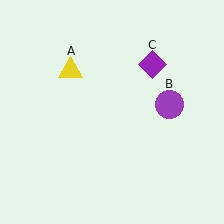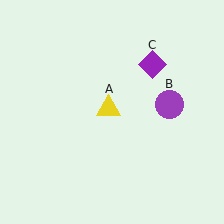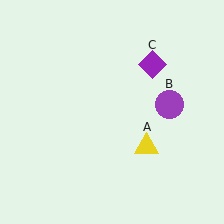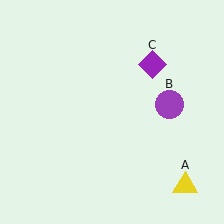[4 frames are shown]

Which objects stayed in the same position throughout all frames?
Purple circle (object B) and purple diamond (object C) remained stationary.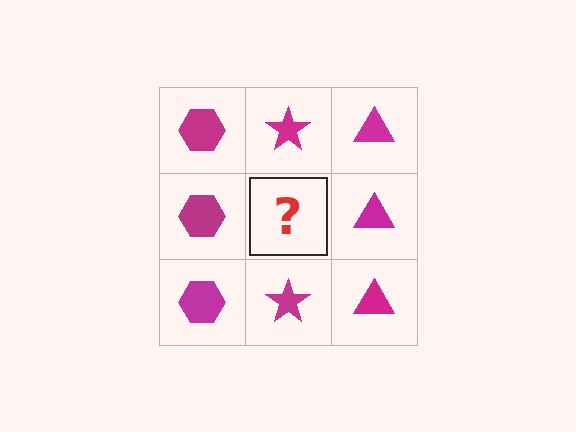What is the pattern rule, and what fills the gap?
The rule is that each column has a consistent shape. The gap should be filled with a magenta star.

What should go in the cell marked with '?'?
The missing cell should contain a magenta star.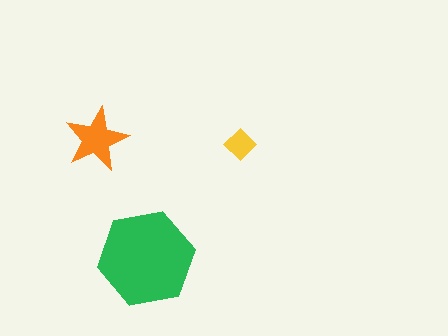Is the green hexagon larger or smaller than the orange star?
Larger.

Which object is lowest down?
The green hexagon is bottommost.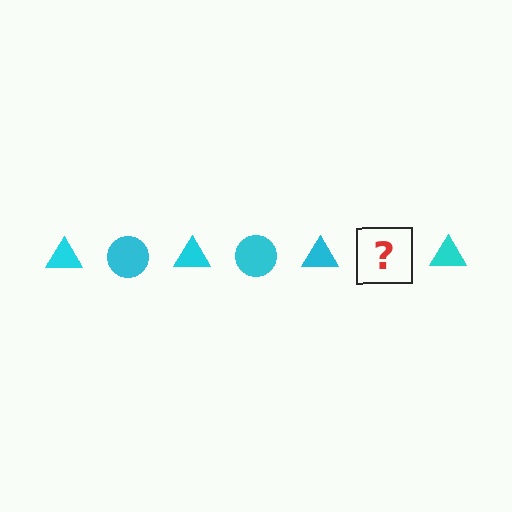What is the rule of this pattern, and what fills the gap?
The rule is that the pattern cycles through triangle, circle shapes in cyan. The gap should be filled with a cyan circle.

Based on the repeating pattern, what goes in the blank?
The blank should be a cyan circle.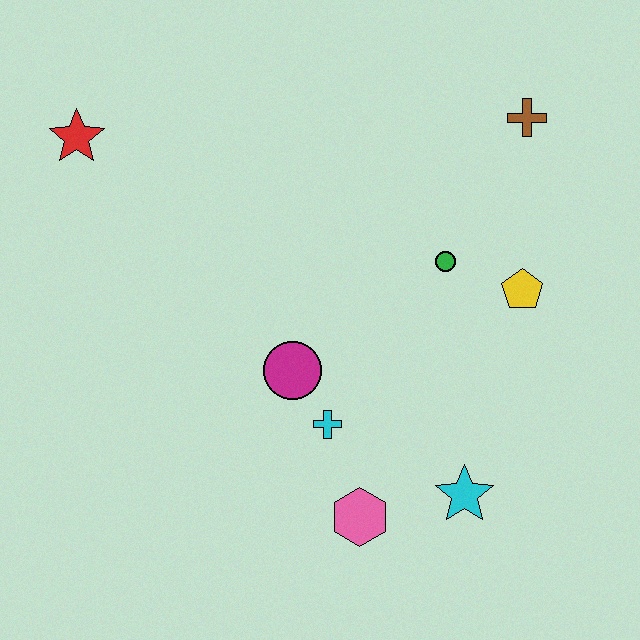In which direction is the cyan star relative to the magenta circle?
The cyan star is to the right of the magenta circle.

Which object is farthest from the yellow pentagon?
The red star is farthest from the yellow pentagon.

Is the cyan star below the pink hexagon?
No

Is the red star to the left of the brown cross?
Yes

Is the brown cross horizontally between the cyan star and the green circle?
No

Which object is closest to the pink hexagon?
The cyan cross is closest to the pink hexagon.